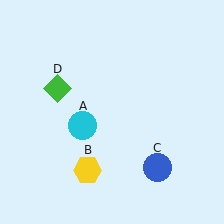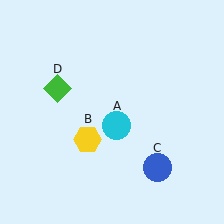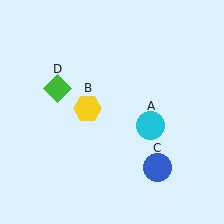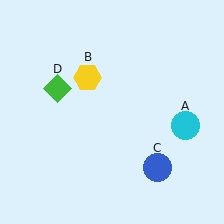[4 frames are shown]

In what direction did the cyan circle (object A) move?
The cyan circle (object A) moved right.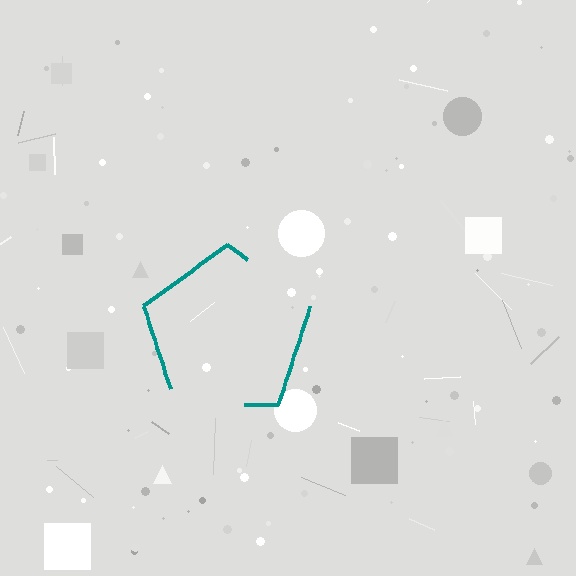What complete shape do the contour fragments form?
The contour fragments form a pentagon.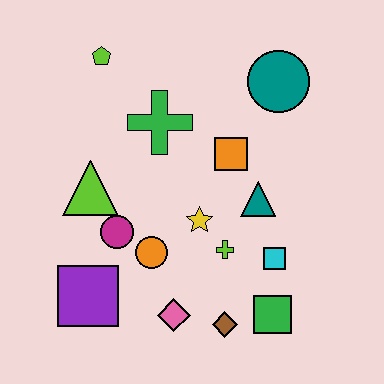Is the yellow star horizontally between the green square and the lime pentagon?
Yes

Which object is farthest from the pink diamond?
The lime pentagon is farthest from the pink diamond.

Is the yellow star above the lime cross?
Yes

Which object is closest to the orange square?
The teal triangle is closest to the orange square.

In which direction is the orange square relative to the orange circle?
The orange square is above the orange circle.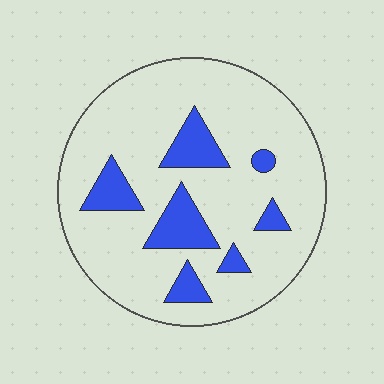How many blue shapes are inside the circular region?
7.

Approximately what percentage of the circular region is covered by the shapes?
Approximately 15%.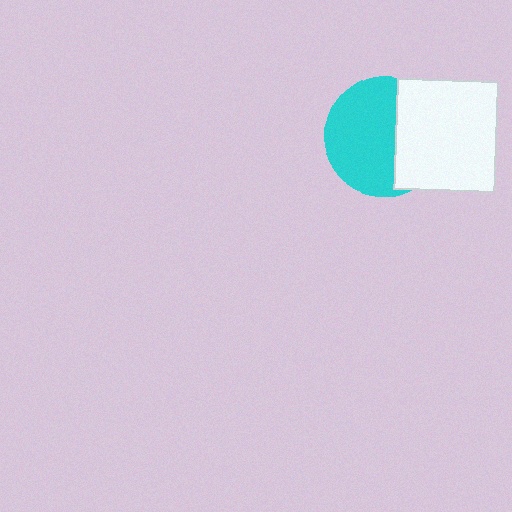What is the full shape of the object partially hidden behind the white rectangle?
The partially hidden object is a cyan circle.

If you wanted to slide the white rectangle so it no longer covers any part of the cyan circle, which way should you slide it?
Slide it right — that is the most direct way to separate the two shapes.